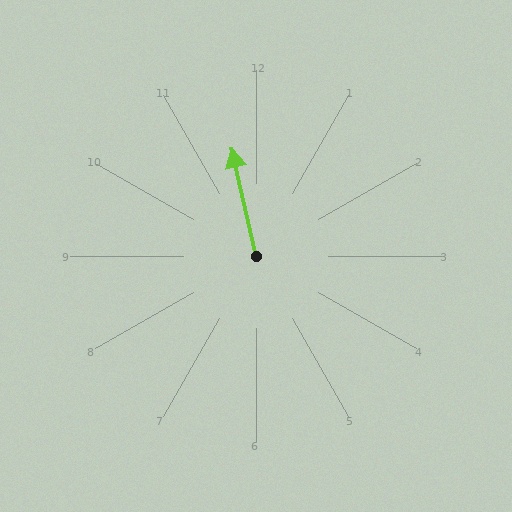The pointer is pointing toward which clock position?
Roughly 12 o'clock.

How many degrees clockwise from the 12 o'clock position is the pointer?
Approximately 347 degrees.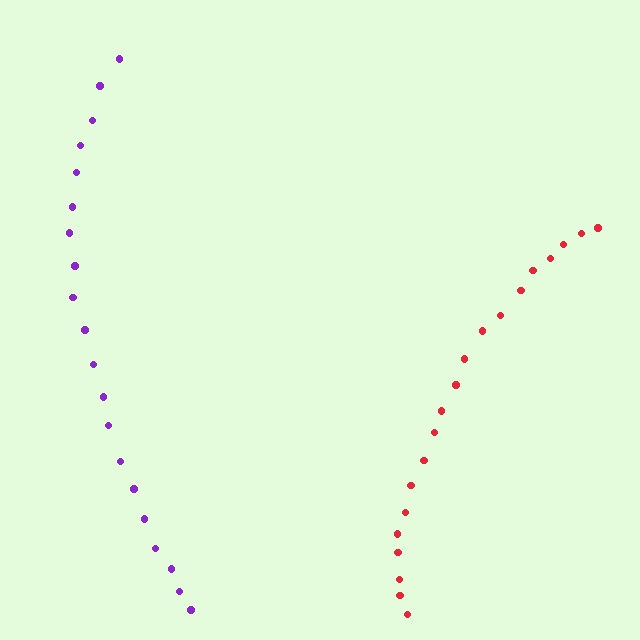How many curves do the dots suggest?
There are 2 distinct paths.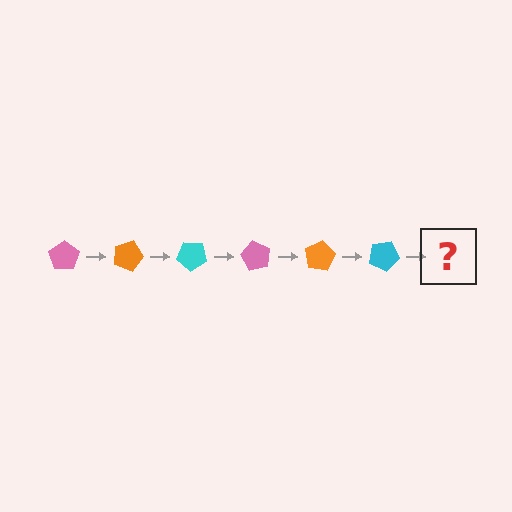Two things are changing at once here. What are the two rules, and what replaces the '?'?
The two rules are that it rotates 20 degrees each step and the color cycles through pink, orange, and cyan. The '?' should be a pink pentagon, rotated 120 degrees from the start.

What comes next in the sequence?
The next element should be a pink pentagon, rotated 120 degrees from the start.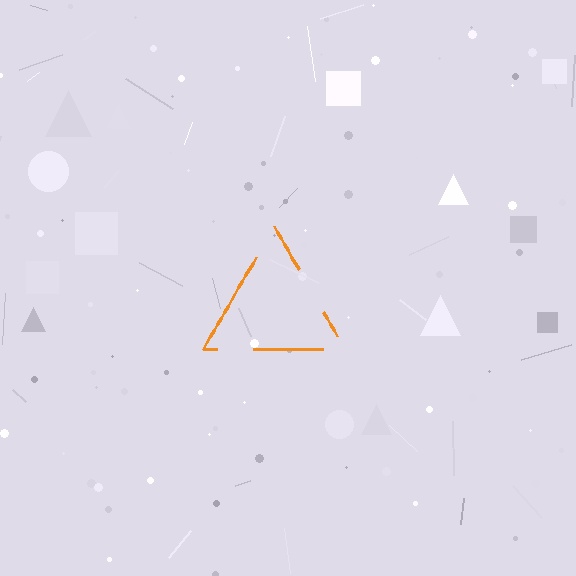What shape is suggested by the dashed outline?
The dashed outline suggests a triangle.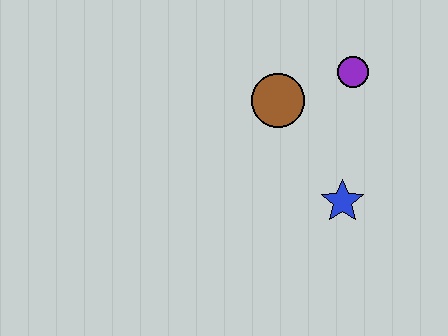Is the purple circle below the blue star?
No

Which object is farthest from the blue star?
The purple circle is farthest from the blue star.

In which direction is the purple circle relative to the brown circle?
The purple circle is to the right of the brown circle.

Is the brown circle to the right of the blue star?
No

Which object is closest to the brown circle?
The purple circle is closest to the brown circle.